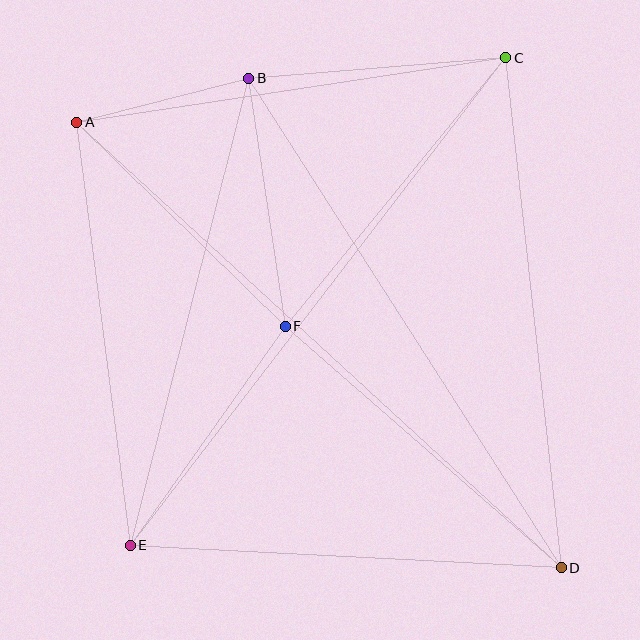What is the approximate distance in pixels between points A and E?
The distance between A and E is approximately 426 pixels.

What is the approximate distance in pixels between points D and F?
The distance between D and F is approximately 367 pixels.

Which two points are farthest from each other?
Points A and D are farthest from each other.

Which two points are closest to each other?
Points A and B are closest to each other.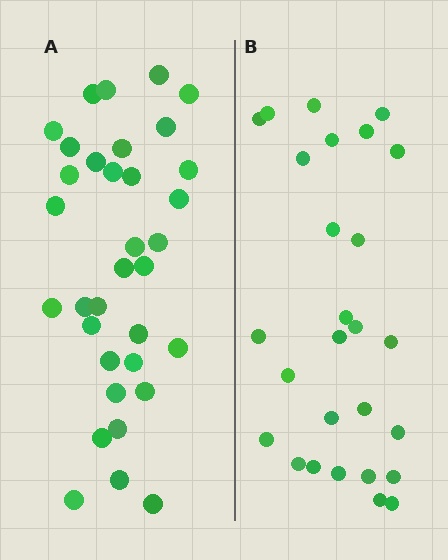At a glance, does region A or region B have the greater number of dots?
Region A (the left region) has more dots.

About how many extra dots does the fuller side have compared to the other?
Region A has roughly 8 or so more dots than region B.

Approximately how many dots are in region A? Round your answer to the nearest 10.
About 30 dots. (The exact count is 34, which rounds to 30.)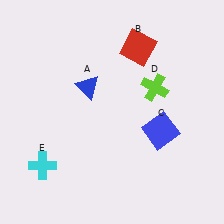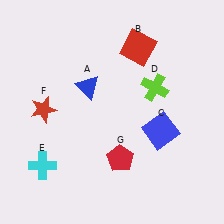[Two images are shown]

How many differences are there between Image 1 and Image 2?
There are 2 differences between the two images.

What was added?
A red star (F), a red pentagon (G) were added in Image 2.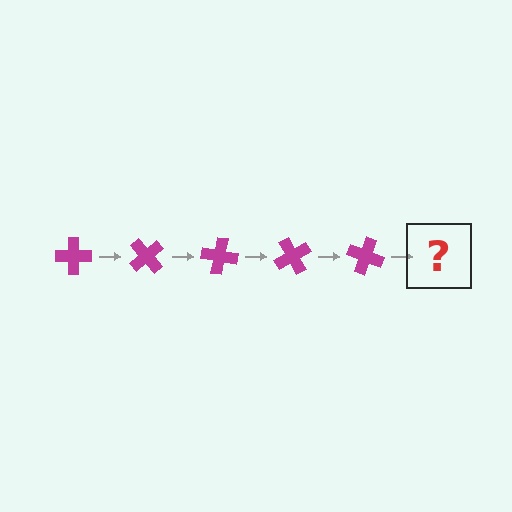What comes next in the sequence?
The next element should be a magenta cross rotated 250 degrees.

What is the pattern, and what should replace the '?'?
The pattern is that the cross rotates 50 degrees each step. The '?' should be a magenta cross rotated 250 degrees.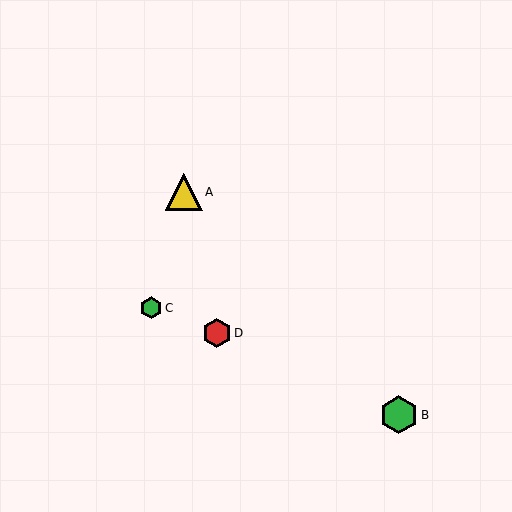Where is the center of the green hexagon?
The center of the green hexagon is at (399, 415).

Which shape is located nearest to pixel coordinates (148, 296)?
The green hexagon (labeled C) at (151, 308) is nearest to that location.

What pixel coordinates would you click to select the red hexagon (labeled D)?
Click at (217, 333) to select the red hexagon D.